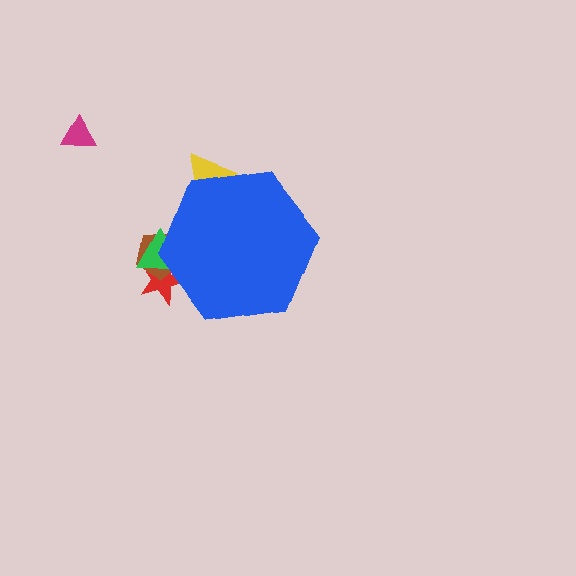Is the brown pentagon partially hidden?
Yes, the brown pentagon is partially hidden behind the blue hexagon.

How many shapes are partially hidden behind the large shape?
4 shapes are partially hidden.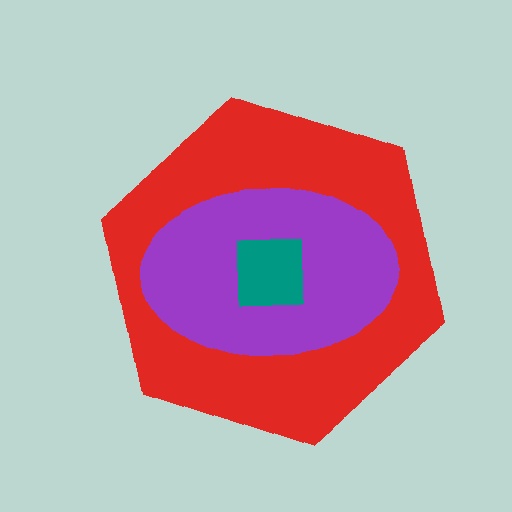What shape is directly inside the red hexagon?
The purple ellipse.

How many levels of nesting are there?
3.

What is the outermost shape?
The red hexagon.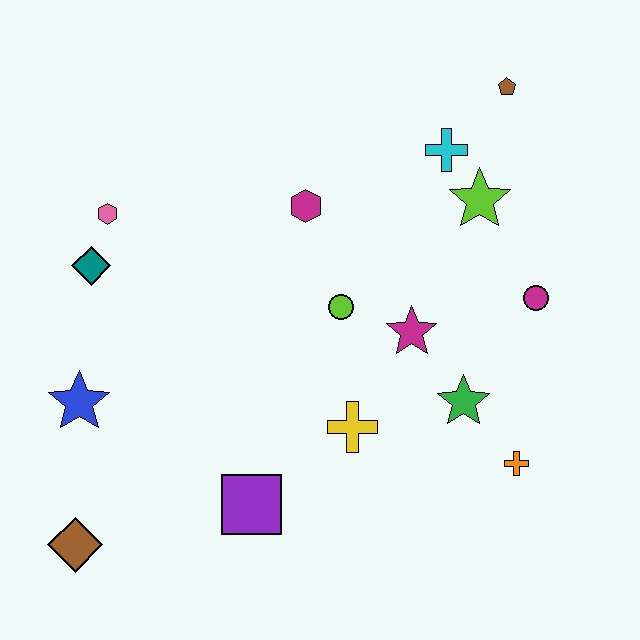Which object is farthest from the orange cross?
The pink hexagon is farthest from the orange cross.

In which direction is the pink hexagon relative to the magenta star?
The pink hexagon is to the left of the magenta star.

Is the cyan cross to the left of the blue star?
No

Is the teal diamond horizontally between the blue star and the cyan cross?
Yes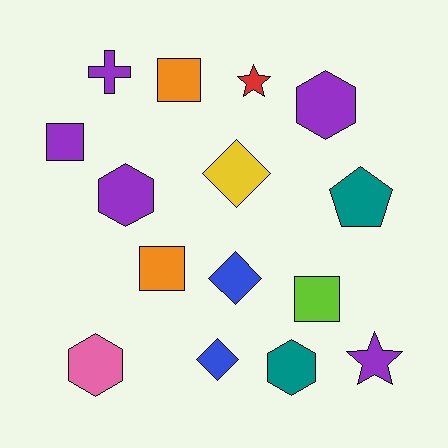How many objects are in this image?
There are 15 objects.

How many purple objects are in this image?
There are 5 purple objects.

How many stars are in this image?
There are 2 stars.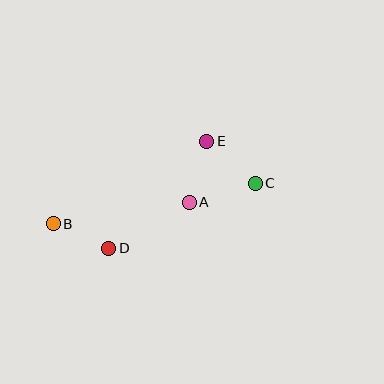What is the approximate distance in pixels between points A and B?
The distance between A and B is approximately 138 pixels.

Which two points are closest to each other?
Points B and D are closest to each other.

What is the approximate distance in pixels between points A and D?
The distance between A and D is approximately 93 pixels.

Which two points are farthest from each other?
Points B and C are farthest from each other.